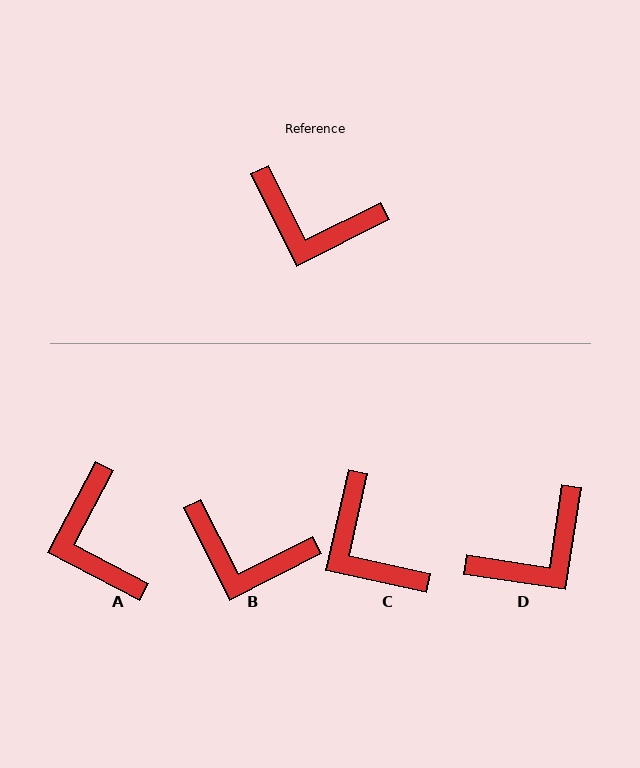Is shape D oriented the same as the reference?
No, it is off by about 55 degrees.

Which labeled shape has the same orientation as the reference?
B.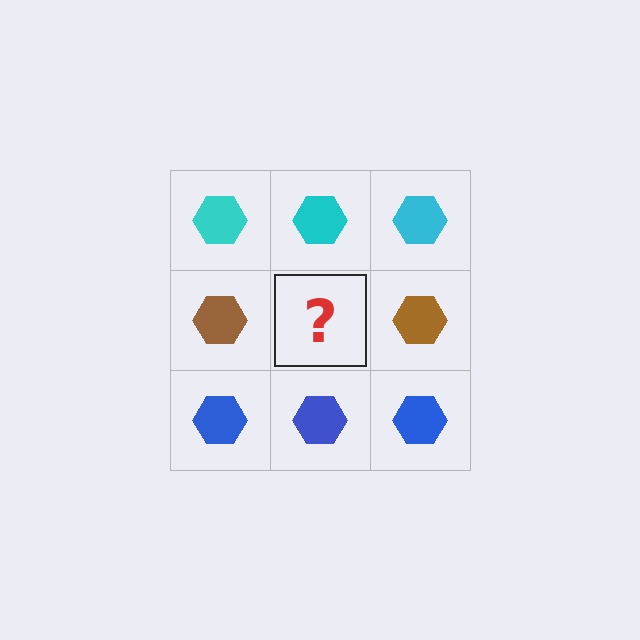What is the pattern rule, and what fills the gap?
The rule is that each row has a consistent color. The gap should be filled with a brown hexagon.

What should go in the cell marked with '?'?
The missing cell should contain a brown hexagon.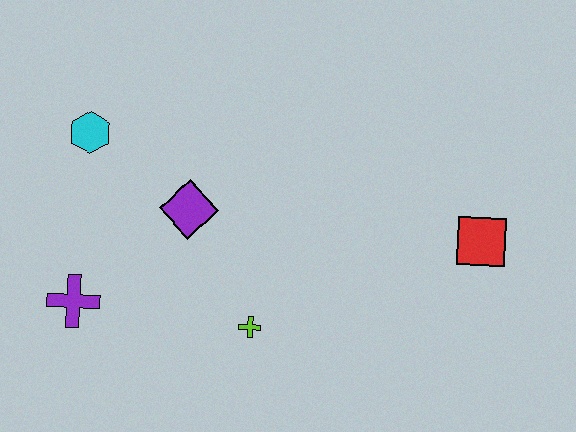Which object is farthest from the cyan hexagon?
The red square is farthest from the cyan hexagon.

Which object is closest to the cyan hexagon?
The purple diamond is closest to the cyan hexagon.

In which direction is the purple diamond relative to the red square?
The purple diamond is to the left of the red square.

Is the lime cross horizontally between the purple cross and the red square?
Yes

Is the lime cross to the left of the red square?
Yes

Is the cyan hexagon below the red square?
No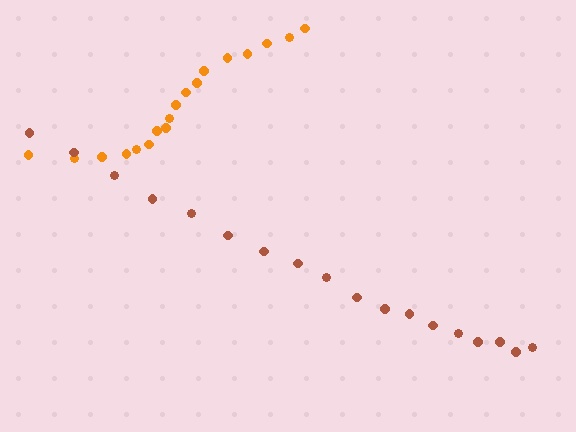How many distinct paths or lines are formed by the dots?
There are 2 distinct paths.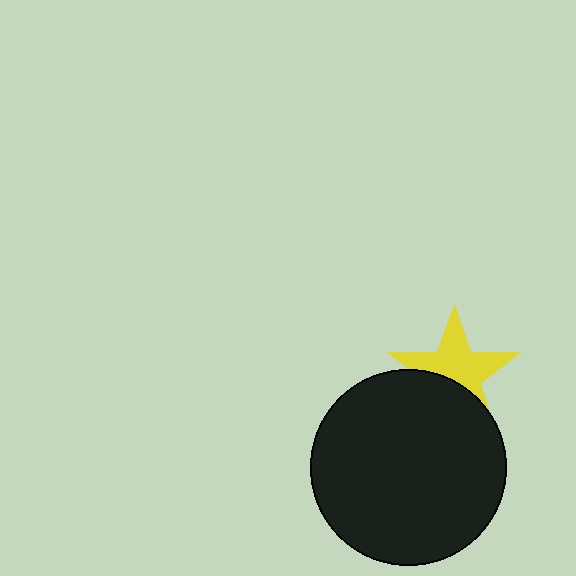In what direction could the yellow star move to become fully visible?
The yellow star could move up. That would shift it out from behind the black circle entirely.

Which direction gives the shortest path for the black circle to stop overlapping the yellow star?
Moving down gives the shortest separation.